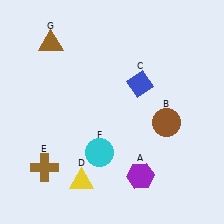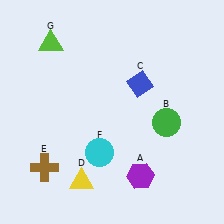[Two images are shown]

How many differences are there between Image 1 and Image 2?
There are 2 differences between the two images.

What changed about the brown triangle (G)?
In Image 1, G is brown. In Image 2, it changed to lime.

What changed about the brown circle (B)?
In Image 1, B is brown. In Image 2, it changed to green.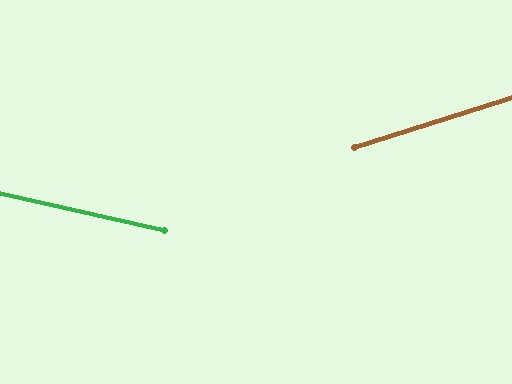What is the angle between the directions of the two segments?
Approximately 30 degrees.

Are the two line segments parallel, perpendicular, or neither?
Neither parallel nor perpendicular — they differ by about 30°.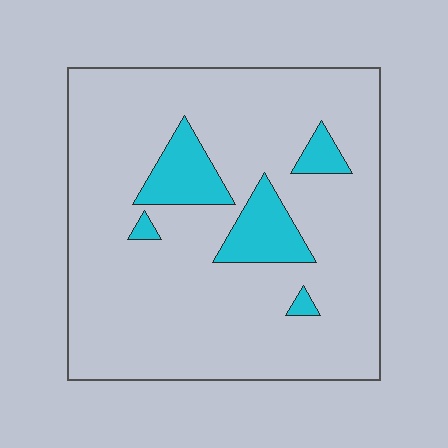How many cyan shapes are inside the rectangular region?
5.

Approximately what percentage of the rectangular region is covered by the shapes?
Approximately 15%.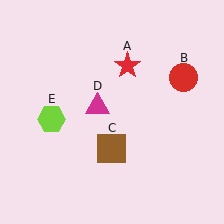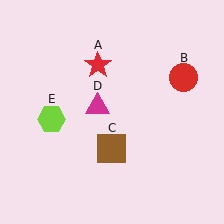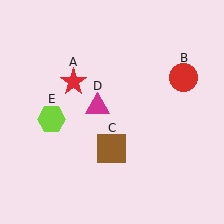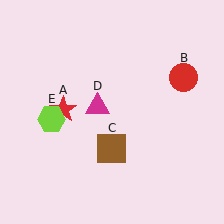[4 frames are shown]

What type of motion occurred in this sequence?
The red star (object A) rotated counterclockwise around the center of the scene.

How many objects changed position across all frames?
1 object changed position: red star (object A).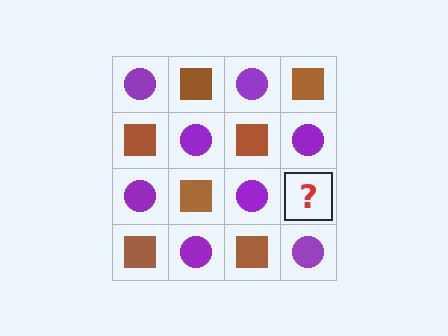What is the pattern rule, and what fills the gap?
The rule is that it alternates purple circle and brown square in a checkerboard pattern. The gap should be filled with a brown square.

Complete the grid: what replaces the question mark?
The question mark should be replaced with a brown square.